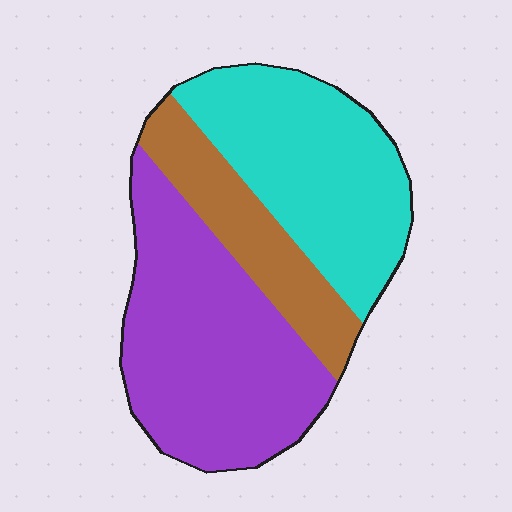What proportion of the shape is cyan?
Cyan takes up about three eighths (3/8) of the shape.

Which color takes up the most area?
Purple, at roughly 45%.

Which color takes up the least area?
Brown, at roughly 20%.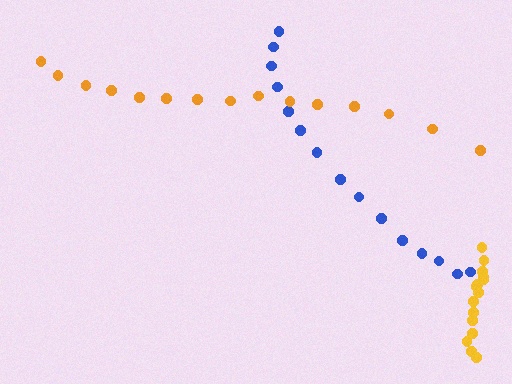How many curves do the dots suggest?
There are 3 distinct paths.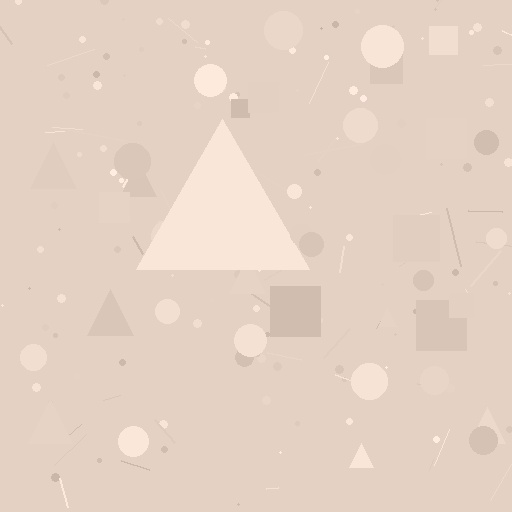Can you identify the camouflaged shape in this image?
The camouflaged shape is a triangle.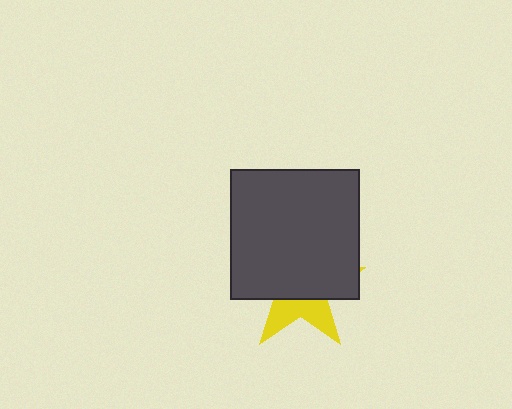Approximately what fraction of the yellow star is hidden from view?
Roughly 65% of the yellow star is hidden behind the dark gray square.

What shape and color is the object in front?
The object in front is a dark gray square.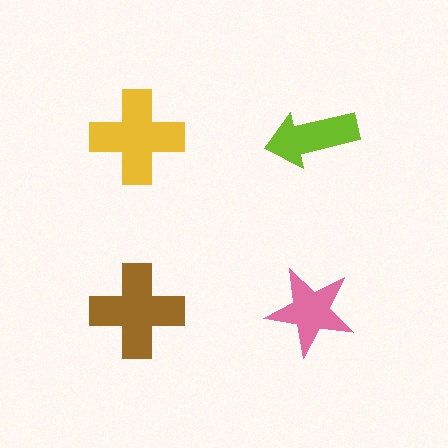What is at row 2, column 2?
A pink star.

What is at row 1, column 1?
A yellow cross.